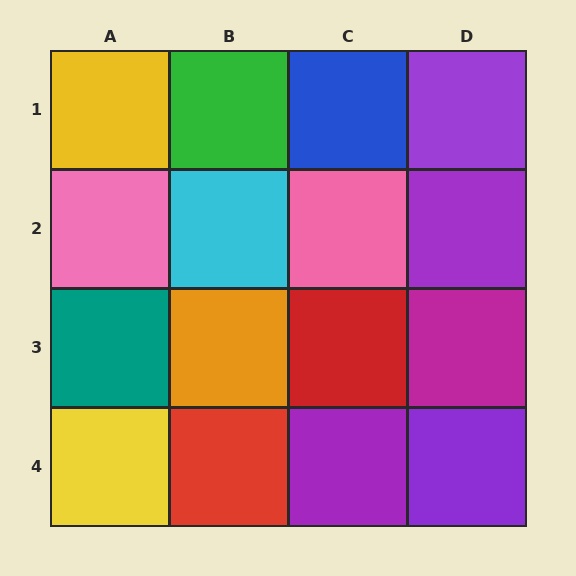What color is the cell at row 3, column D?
Magenta.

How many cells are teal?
1 cell is teal.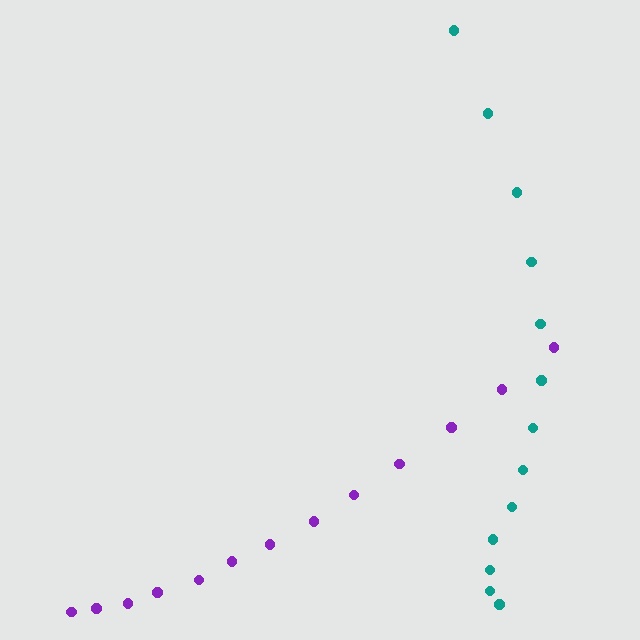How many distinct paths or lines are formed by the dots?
There are 2 distinct paths.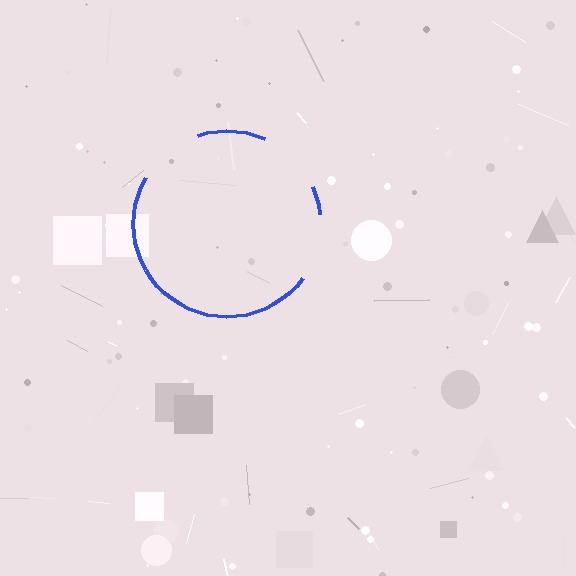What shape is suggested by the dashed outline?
The dashed outline suggests a circle.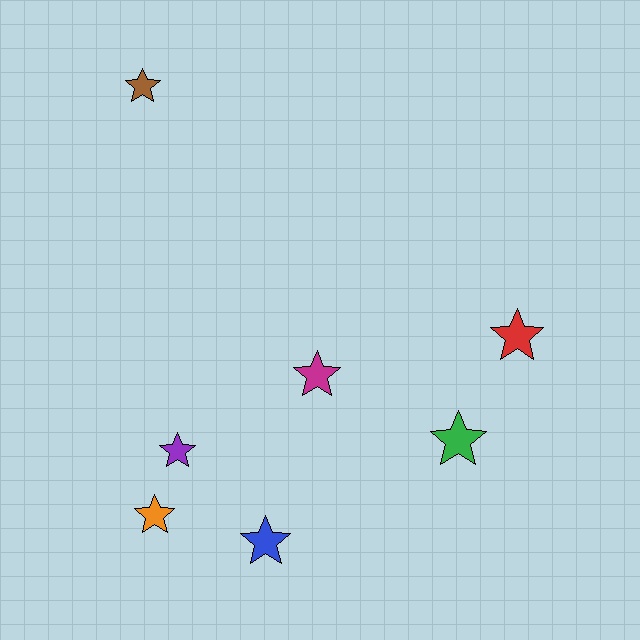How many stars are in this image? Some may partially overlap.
There are 7 stars.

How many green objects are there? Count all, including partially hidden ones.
There is 1 green object.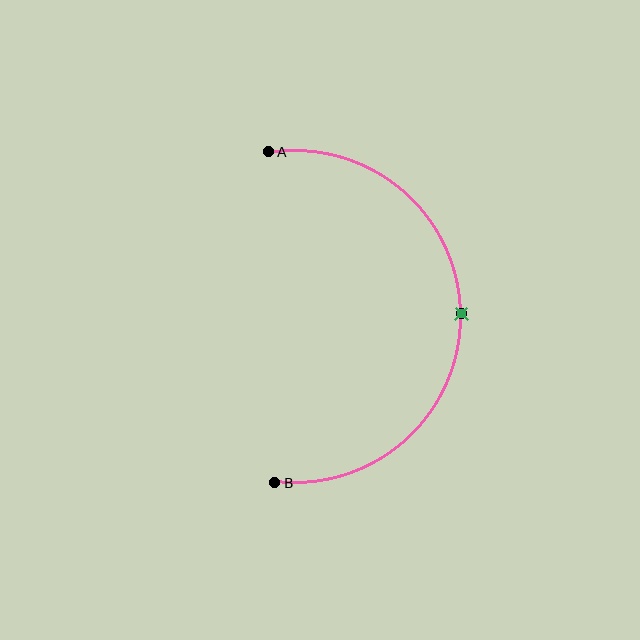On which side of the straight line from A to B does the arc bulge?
The arc bulges to the right of the straight line connecting A and B.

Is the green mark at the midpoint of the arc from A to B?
Yes. The green mark lies on the arc at equal arc-length from both A and B — it is the arc midpoint.